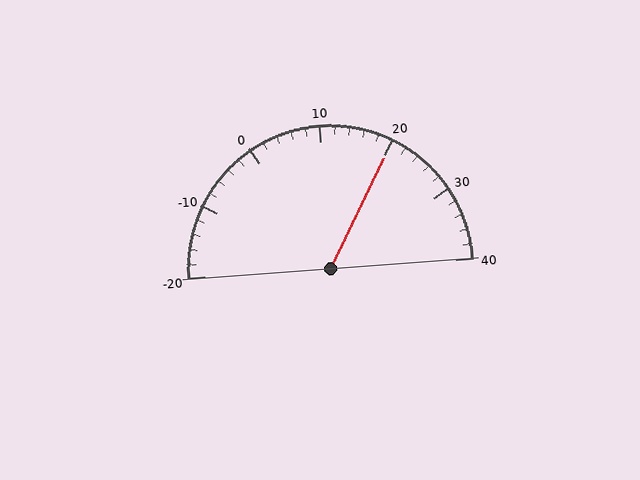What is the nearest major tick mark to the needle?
The nearest major tick mark is 20.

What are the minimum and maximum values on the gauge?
The gauge ranges from -20 to 40.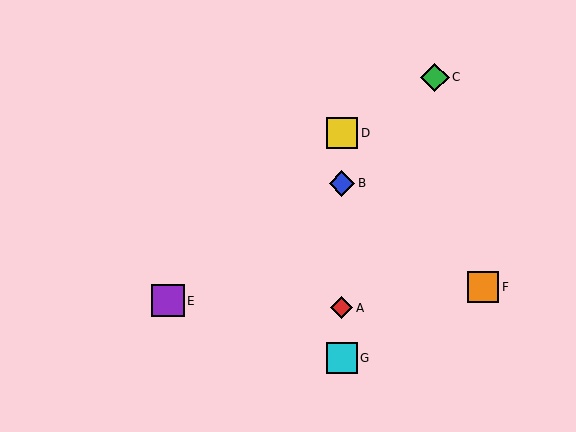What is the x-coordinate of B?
Object B is at x≈342.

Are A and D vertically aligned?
Yes, both are at x≈342.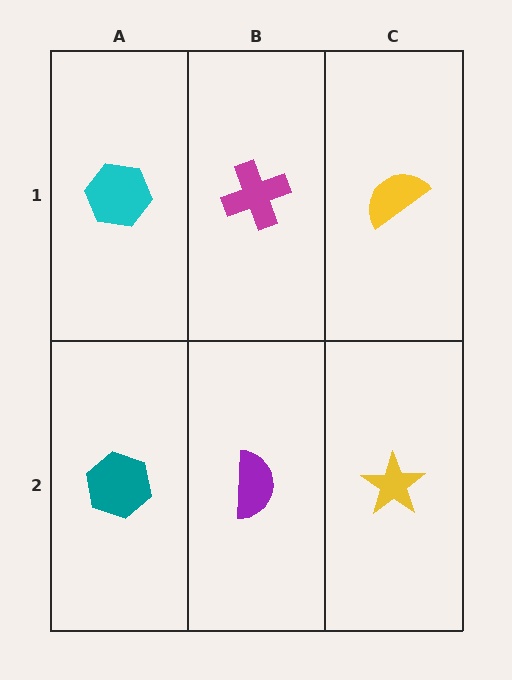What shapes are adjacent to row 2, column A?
A cyan hexagon (row 1, column A), a purple semicircle (row 2, column B).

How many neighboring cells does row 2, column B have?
3.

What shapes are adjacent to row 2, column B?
A magenta cross (row 1, column B), a teal hexagon (row 2, column A), a yellow star (row 2, column C).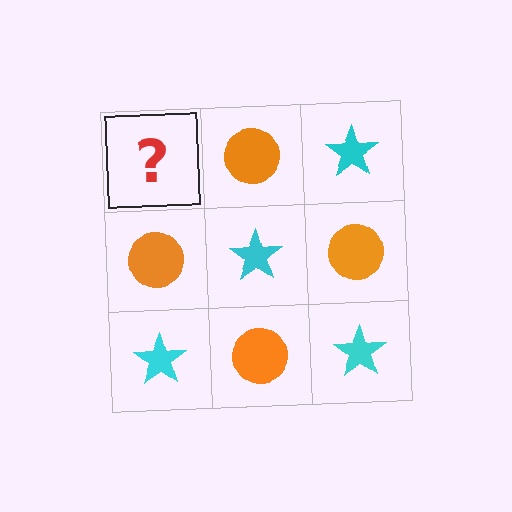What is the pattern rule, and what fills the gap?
The rule is that it alternates cyan star and orange circle in a checkerboard pattern. The gap should be filled with a cyan star.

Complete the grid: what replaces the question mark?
The question mark should be replaced with a cyan star.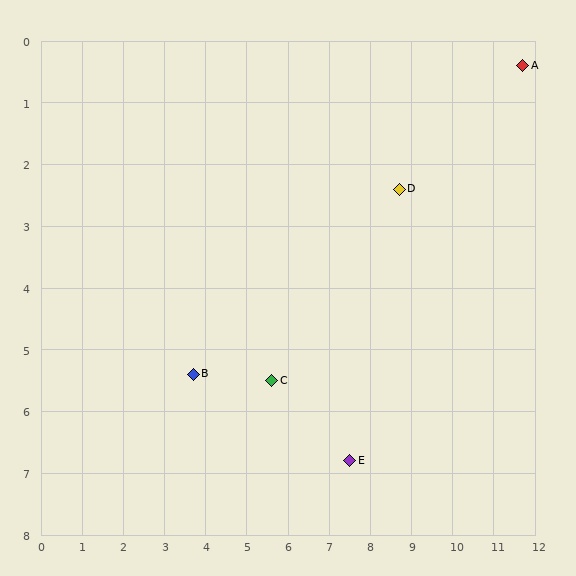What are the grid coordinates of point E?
Point E is at approximately (7.5, 6.8).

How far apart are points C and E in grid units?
Points C and E are about 2.3 grid units apart.